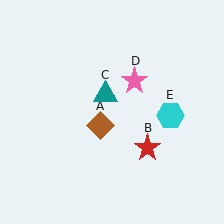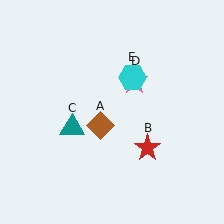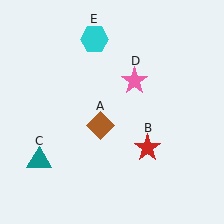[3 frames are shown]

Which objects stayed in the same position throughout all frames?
Brown diamond (object A) and red star (object B) and pink star (object D) remained stationary.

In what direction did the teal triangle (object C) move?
The teal triangle (object C) moved down and to the left.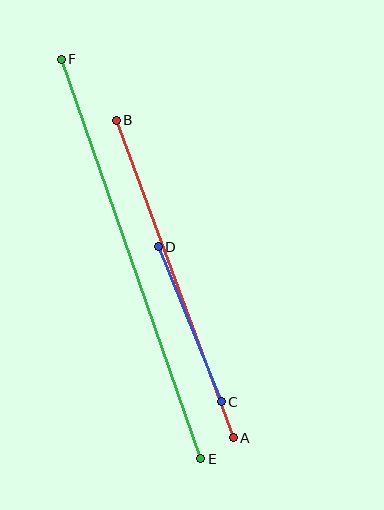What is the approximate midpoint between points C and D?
The midpoint is at approximately (190, 324) pixels.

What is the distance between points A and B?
The distance is approximately 338 pixels.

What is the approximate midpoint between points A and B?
The midpoint is at approximately (175, 279) pixels.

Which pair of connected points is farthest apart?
Points E and F are farthest apart.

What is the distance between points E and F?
The distance is approximately 423 pixels.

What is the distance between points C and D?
The distance is approximately 168 pixels.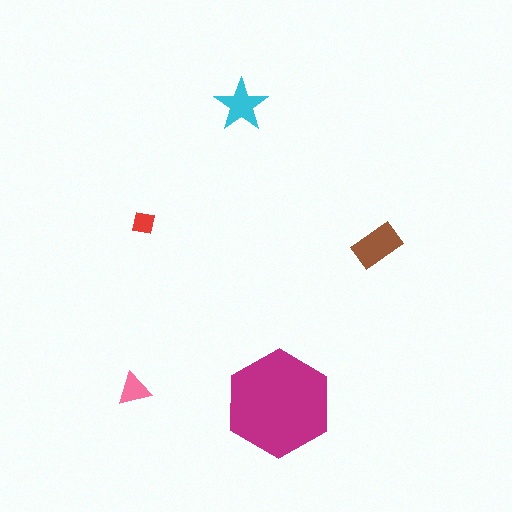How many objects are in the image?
There are 5 objects in the image.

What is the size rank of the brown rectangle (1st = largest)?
2nd.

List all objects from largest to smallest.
The magenta hexagon, the brown rectangle, the cyan star, the pink triangle, the red square.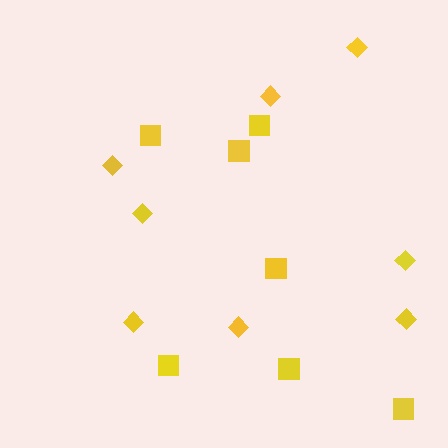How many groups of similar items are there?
There are 2 groups: one group of squares (7) and one group of diamonds (8).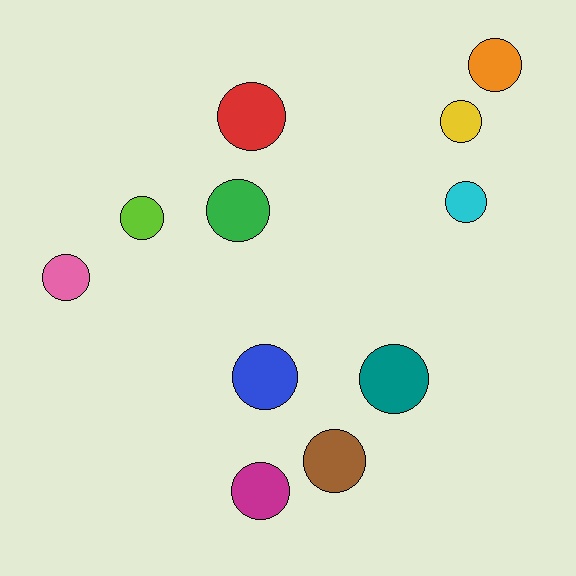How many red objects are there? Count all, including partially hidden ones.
There is 1 red object.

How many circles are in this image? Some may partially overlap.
There are 11 circles.